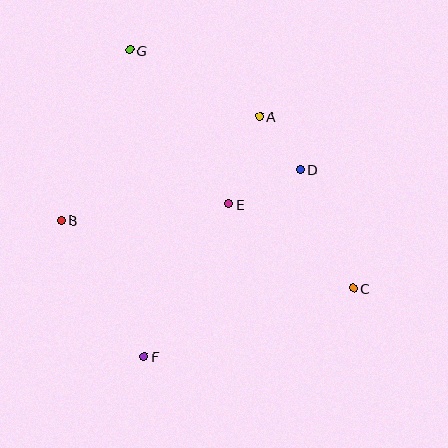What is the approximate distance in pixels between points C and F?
The distance between C and F is approximately 220 pixels.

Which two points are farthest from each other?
Points C and G are farthest from each other.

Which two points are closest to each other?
Points A and D are closest to each other.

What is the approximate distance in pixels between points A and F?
The distance between A and F is approximately 266 pixels.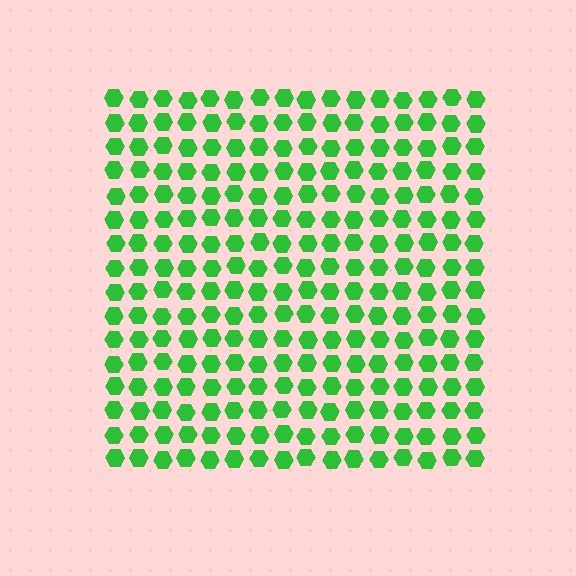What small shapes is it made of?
It is made of small hexagons.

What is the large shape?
The large shape is a square.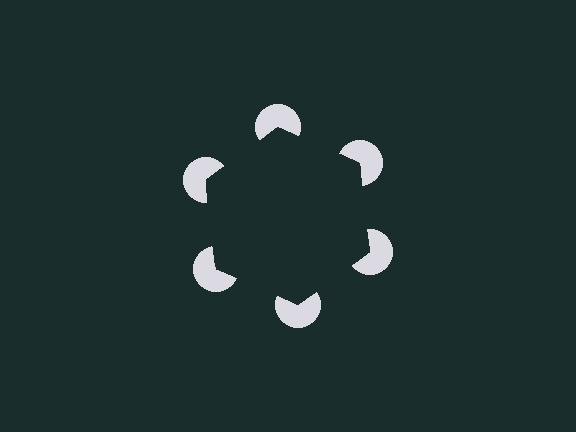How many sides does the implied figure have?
6 sides.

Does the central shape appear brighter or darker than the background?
It typically appears slightly darker than the background, even though no actual brightness change is drawn.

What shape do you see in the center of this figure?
An illusory hexagon — its edges are inferred from the aligned wedge cuts in the pac-man discs, not physically drawn.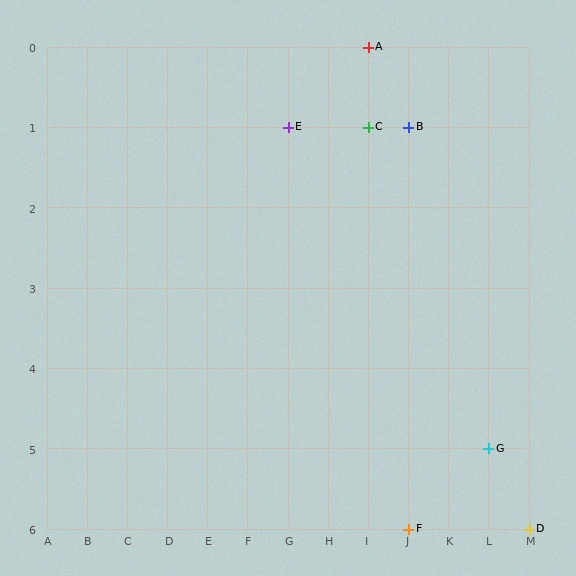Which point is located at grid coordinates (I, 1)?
Point C is at (I, 1).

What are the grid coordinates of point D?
Point D is at grid coordinates (M, 6).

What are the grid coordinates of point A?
Point A is at grid coordinates (I, 0).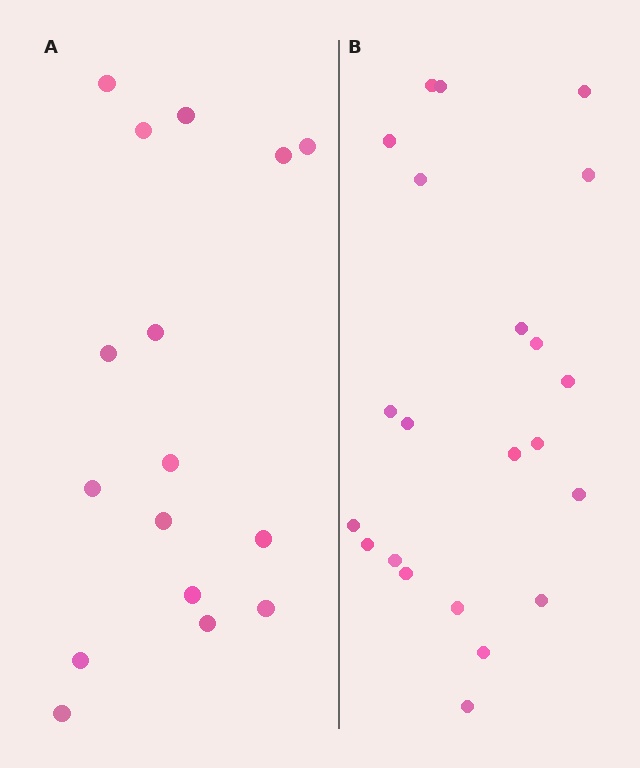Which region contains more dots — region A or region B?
Region B (the right region) has more dots.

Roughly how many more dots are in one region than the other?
Region B has about 6 more dots than region A.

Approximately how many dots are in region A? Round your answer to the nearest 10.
About 20 dots. (The exact count is 16, which rounds to 20.)